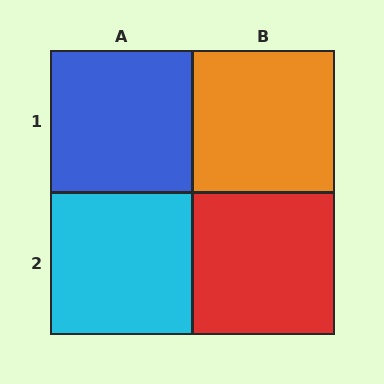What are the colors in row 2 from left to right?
Cyan, red.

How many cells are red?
1 cell is red.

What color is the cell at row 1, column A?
Blue.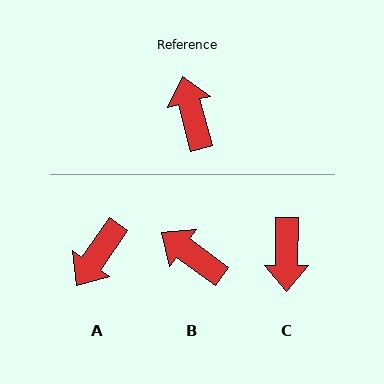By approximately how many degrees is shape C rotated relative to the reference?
Approximately 165 degrees counter-clockwise.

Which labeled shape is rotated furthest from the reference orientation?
C, about 165 degrees away.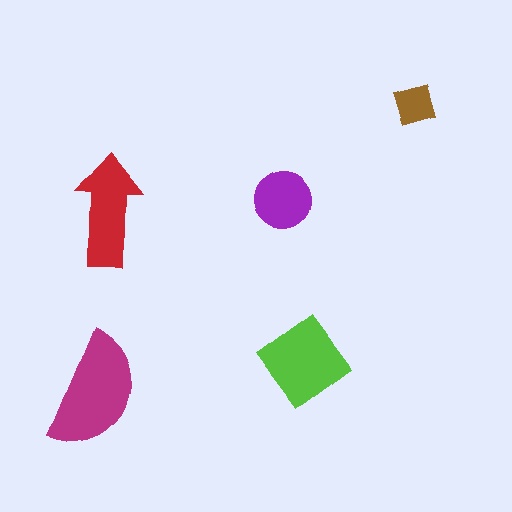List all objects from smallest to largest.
The brown diamond, the purple circle, the red arrow, the lime diamond, the magenta semicircle.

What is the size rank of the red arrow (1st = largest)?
3rd.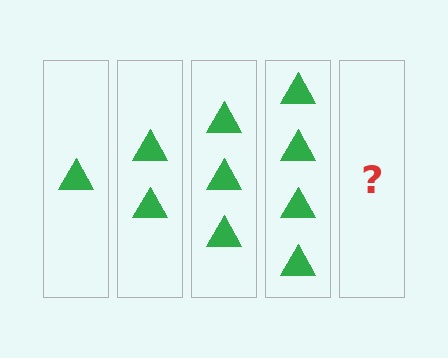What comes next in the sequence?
The next element should be 5 triangles.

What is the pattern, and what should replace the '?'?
The pattern is that each step adds one more triangle. The '?' should be 5 triangles.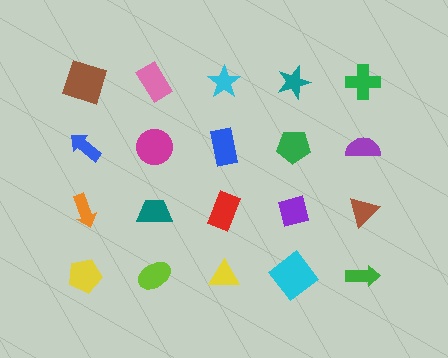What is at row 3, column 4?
A purple square.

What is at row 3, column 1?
An orange arrow.